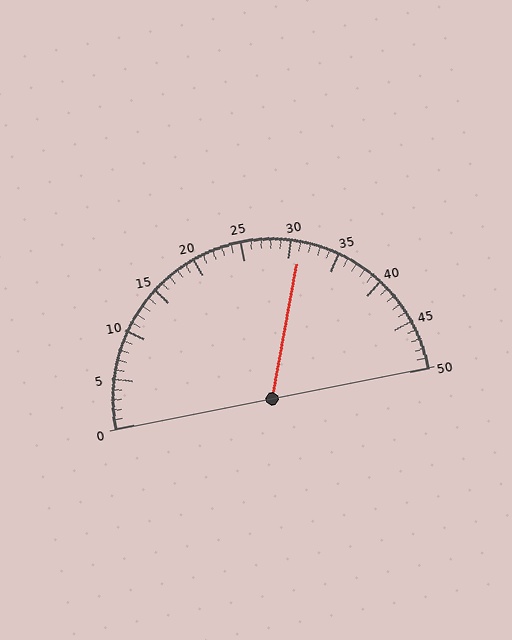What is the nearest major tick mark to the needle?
The nearest major tick mark is 30.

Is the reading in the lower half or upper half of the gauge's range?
The reading is in the upper half of the range (0 to 50).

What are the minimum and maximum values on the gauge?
The gauge ranges from 0 to 50.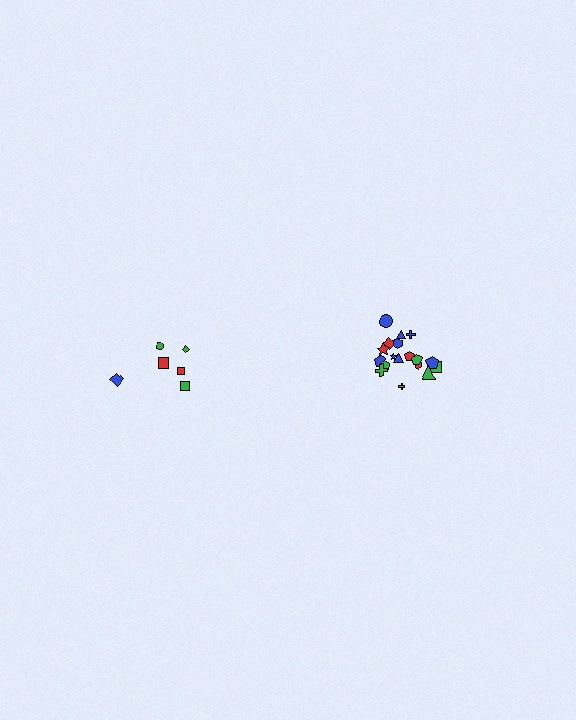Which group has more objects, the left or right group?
The right group.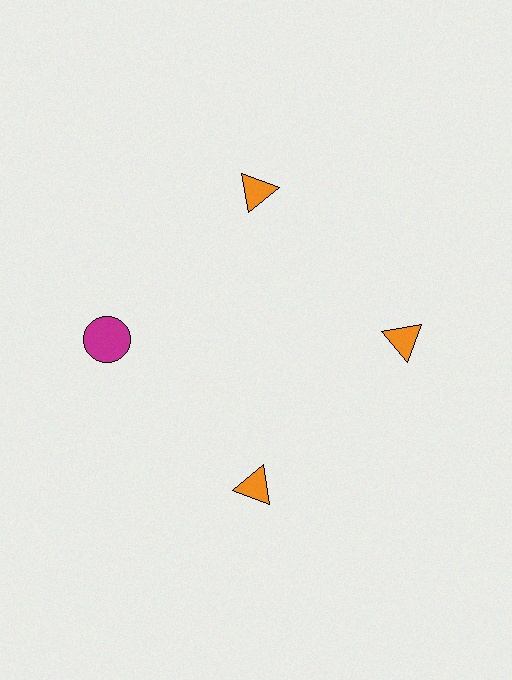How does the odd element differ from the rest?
It differs in both color (magenta instead of orange) and shape (circle instead of triangle).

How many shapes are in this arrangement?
There are 4 shapes arranged in a ring pattern.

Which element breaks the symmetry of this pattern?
The magenta circle at roughly the 9 o'clock position breaks the symmetry. All other shapes are orange triangles.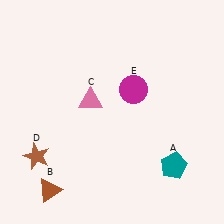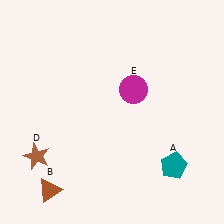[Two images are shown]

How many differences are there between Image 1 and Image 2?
There is 1 difference between the two images.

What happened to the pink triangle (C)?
The pink triangle (C) was removed in Image 2. It was in the top-left area of Image 1.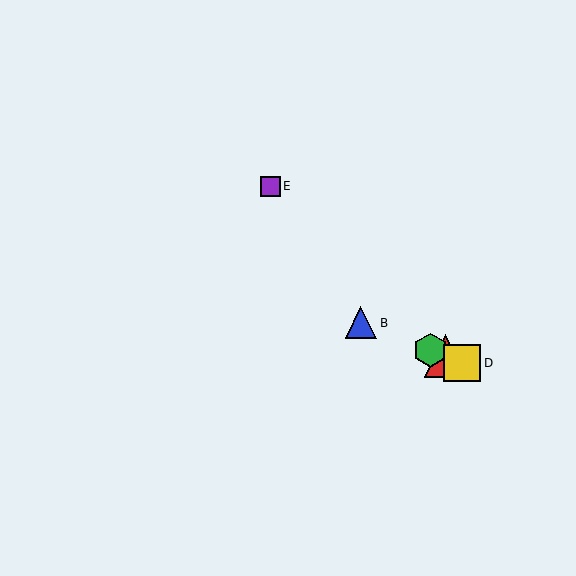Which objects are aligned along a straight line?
Objects A, B, C, D are aligned along a straight line.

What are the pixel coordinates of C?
Object C is at (430, 350).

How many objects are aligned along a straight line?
4 objects (A, B, C, D) are aligned along a straight line.